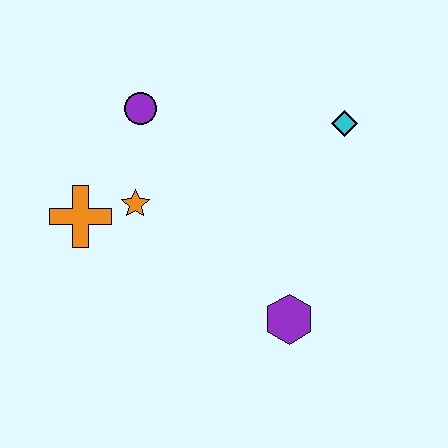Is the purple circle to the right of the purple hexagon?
No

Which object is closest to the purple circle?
The orange star is closest to the purple circle.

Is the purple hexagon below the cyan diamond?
Yes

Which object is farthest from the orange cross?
The cyan diamond is farthest from the orange cross.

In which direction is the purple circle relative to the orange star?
The purple circle is above the orange star.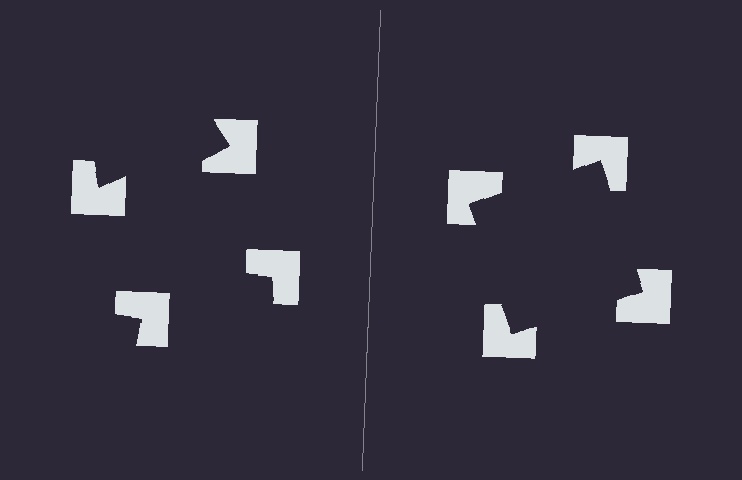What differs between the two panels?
The notched squares are positioned identically on both sides; only the wedge orientations differ. On the right they align to a square; on the left they are misaligned.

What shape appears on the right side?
An illusory square.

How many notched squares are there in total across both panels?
8 — 4 on each side.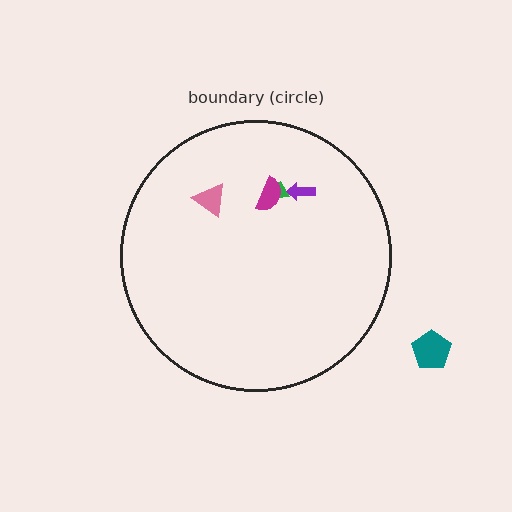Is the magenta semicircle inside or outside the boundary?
Inside.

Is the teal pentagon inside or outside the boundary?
Outside.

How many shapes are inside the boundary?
4 inside, 1 outside.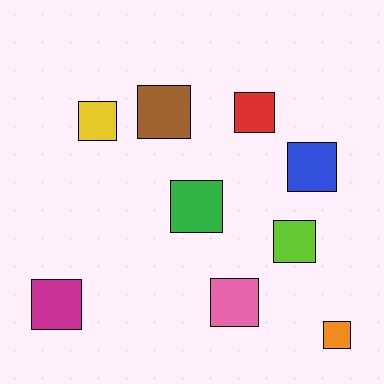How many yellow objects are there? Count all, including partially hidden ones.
There is 1 yellow object.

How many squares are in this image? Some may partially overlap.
There are 9 squares.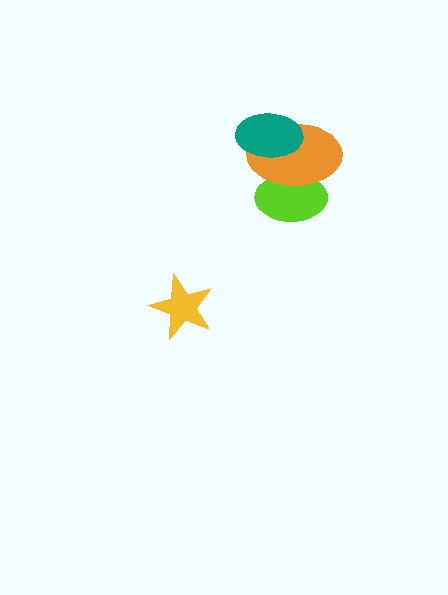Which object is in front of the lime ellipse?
The orange ellipse is in front of the lime ellipse.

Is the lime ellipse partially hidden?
Yes, it is partially covered by another shape.